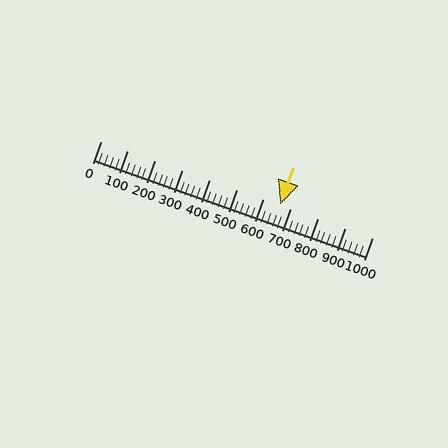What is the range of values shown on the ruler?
The ruler shows values from 0 to 1000.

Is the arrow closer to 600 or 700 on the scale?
The arrow is closer to 700.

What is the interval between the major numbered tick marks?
The major tick marks are spaced 100 units apart.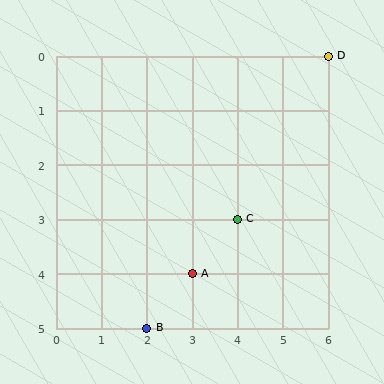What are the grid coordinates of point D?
Point D is at grid coordinates (6, 0).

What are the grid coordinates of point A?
Point A is at grid coordinates (3, 4).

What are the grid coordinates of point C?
Point C is at grid coordinates (4, 3).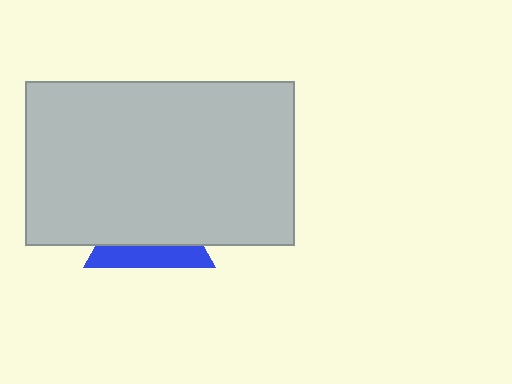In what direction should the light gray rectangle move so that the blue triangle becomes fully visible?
The light gray rectangle should move up. That is the shortest direction to clear the overlap and leave the blue triangle fully visible.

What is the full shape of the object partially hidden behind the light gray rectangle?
The partially hidden object is a blue triangle.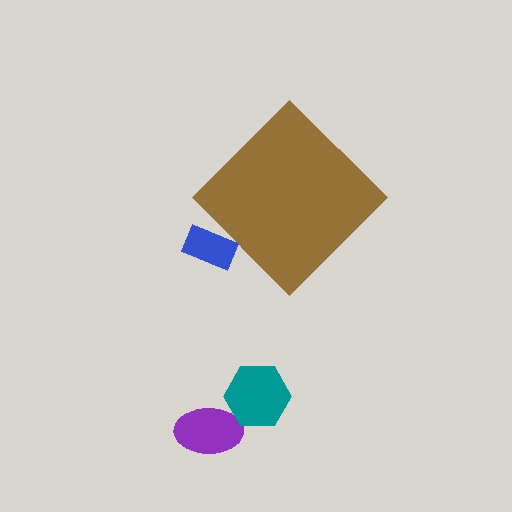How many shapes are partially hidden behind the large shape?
1 shape is partially hidden.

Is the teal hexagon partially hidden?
No, the teal hexagon is fully visible.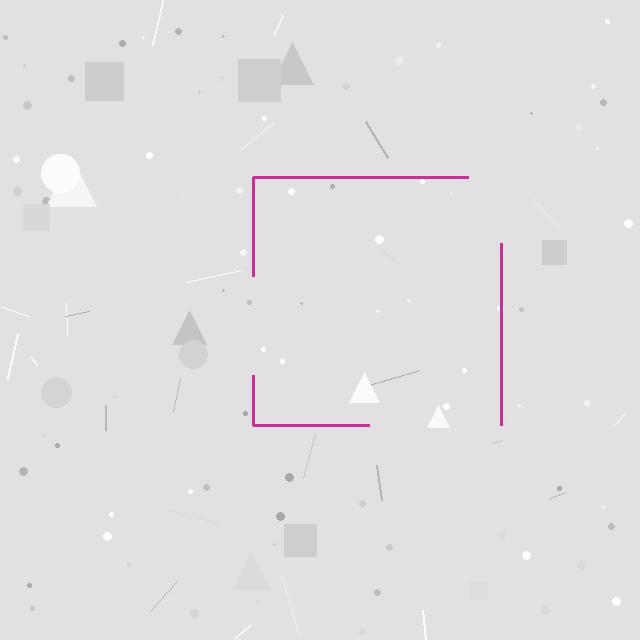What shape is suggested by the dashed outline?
The dashed outline suggests a square.